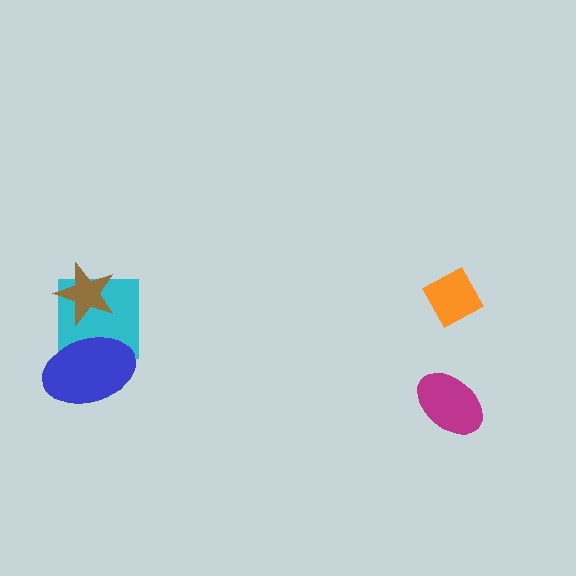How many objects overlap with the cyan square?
2 objects overlap with the cyan square.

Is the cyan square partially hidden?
Yes, it is partially covered by another shape.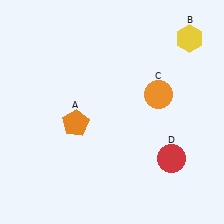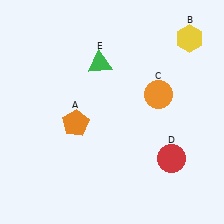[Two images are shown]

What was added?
A green triangle (E) was added in Image 2.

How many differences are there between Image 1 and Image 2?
There is 1 difference between the two images.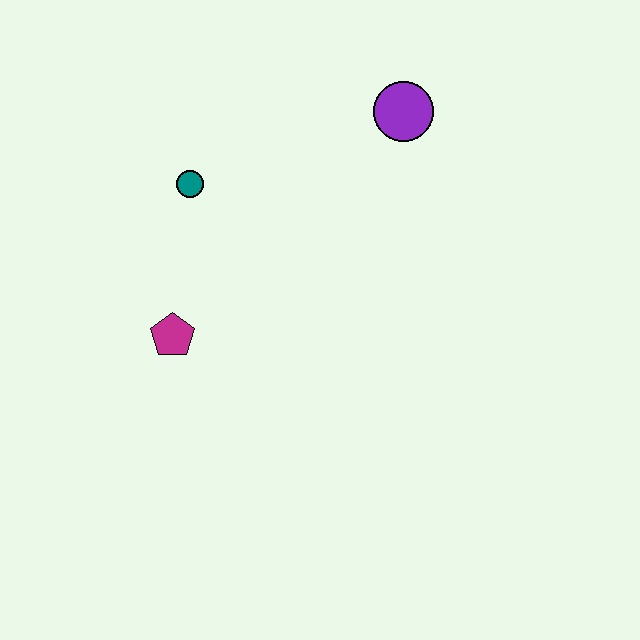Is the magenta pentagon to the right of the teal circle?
No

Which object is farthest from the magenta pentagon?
The purple circle is farthest from the magenta pentagon.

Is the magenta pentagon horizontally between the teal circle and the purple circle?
No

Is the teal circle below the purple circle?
Yes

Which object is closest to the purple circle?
The teal circle is closest to the purple circle.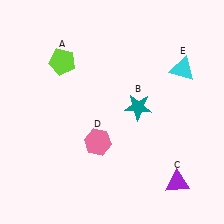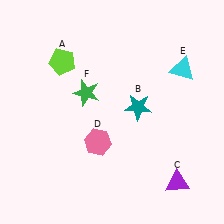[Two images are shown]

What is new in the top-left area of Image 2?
A green star (F) was added in the top-left area of Image 2.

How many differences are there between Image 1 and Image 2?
There is 1 difference between the two images.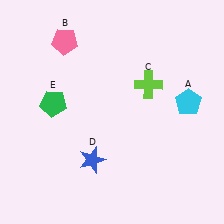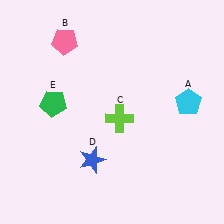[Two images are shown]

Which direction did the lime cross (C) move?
The lime cross (C) moved down.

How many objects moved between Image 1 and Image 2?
1 object moved between the two images.